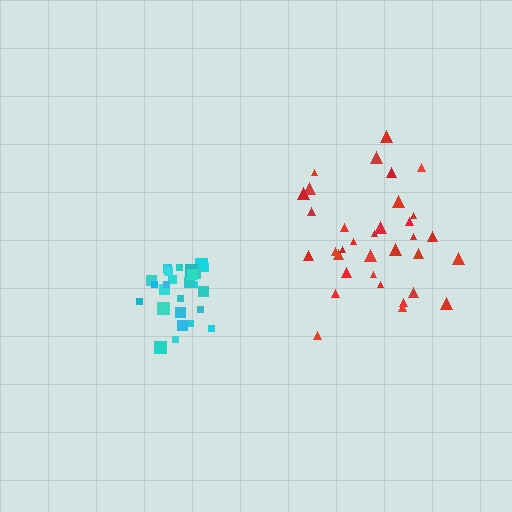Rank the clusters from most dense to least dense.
cyan, red.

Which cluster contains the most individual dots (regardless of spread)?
Red (34).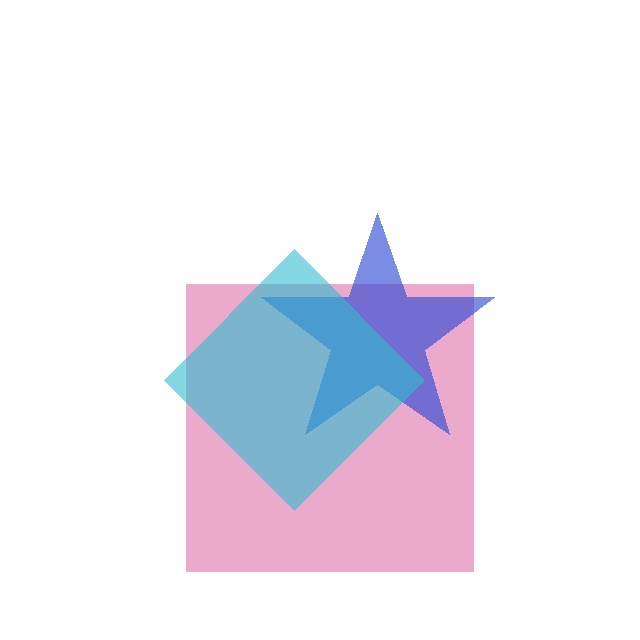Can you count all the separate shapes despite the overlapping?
Yes, there are 3 separate shapes.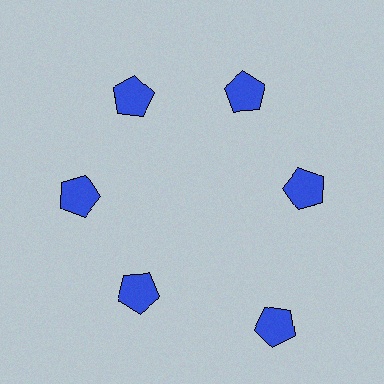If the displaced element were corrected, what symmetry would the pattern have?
It would have 6-fold rotational symmetry — the pattern would map onto itself every 60 degrees.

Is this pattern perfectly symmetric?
No. The 6 blue pentagons are arranged in a ring, but one element near the 5 o'clock position is pushed outward from the center, breaking the 6-fold rotational symmetry.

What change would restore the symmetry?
The symmetry would be restored by moving it inward, back onto the ring so that all 6 pentagons sit at equal angles and equal distance from the center.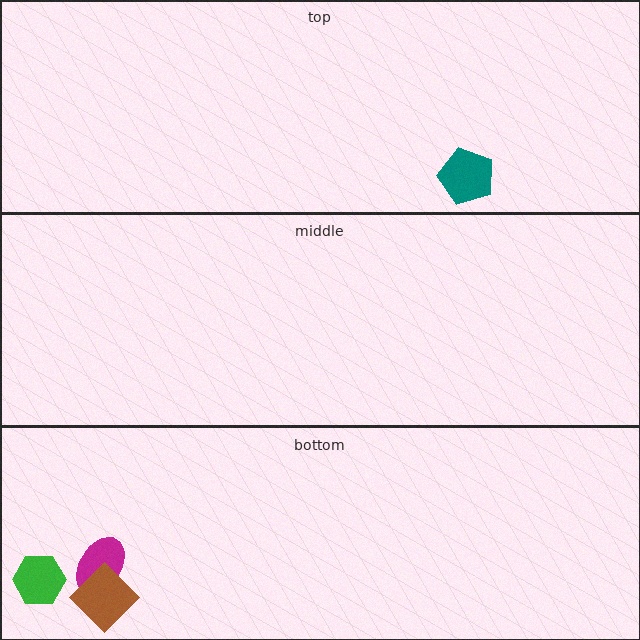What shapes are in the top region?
The teal pentagon.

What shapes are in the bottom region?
The magenta ellipse, the green hexagon, the brown diamond.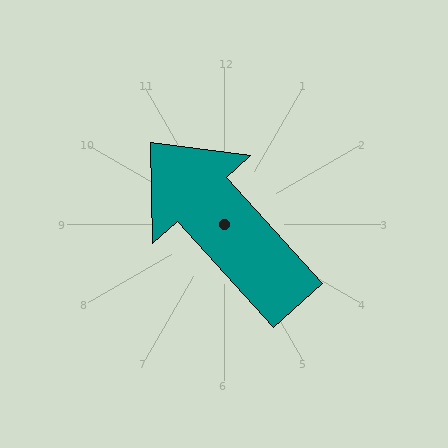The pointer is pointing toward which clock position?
Roughly 11 o'clock.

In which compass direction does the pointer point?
Northwest.